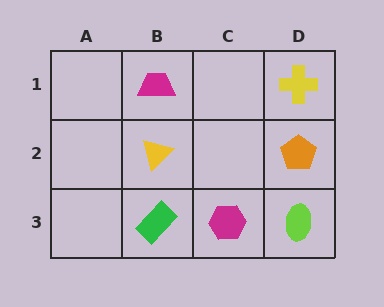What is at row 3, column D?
A lime ellipse.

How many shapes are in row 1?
2 shapes.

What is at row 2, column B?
A yellow triangle.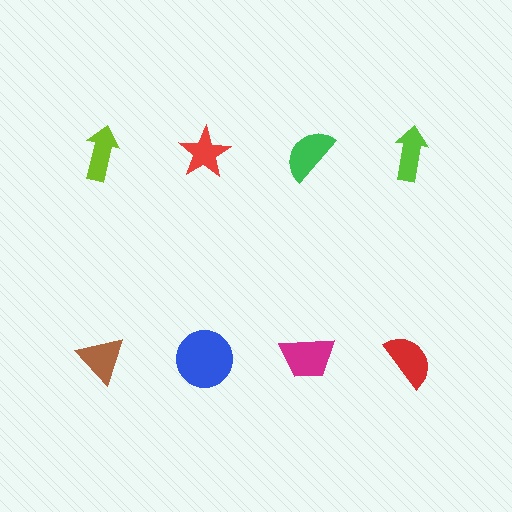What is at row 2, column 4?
A red semicircle.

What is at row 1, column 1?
A lime arrow.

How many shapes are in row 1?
4 shapes.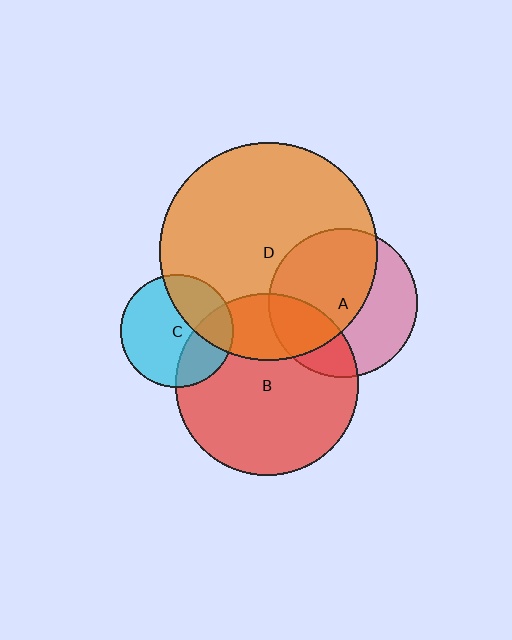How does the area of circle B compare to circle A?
Approximately 1.5 times.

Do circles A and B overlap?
Yes.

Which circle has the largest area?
Circle D (orange).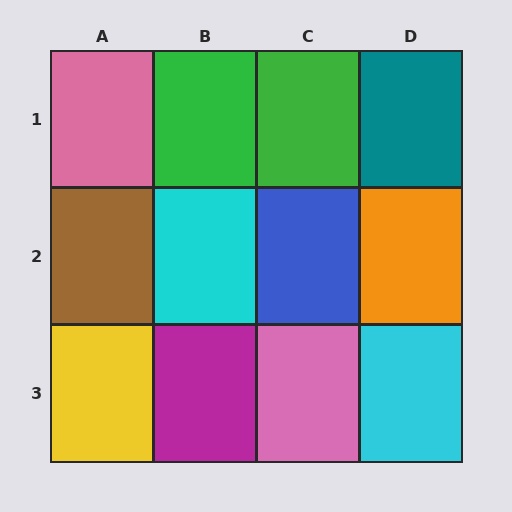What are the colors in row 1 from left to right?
Pink, green, green, teal.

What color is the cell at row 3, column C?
Pink.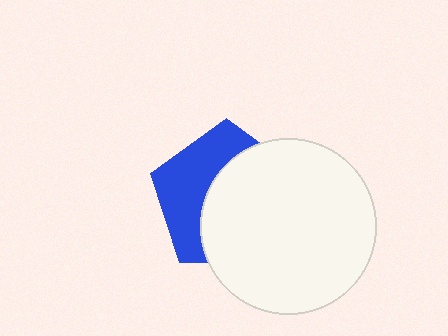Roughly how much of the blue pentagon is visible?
A small part of it is visible (roughly 42%).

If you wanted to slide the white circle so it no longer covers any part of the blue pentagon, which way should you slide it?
Slide it right — that is the most direct way to separate the two shapes.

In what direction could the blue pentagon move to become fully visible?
The blue pentagon could move left. That would shift it out from behind the white circle entirely.